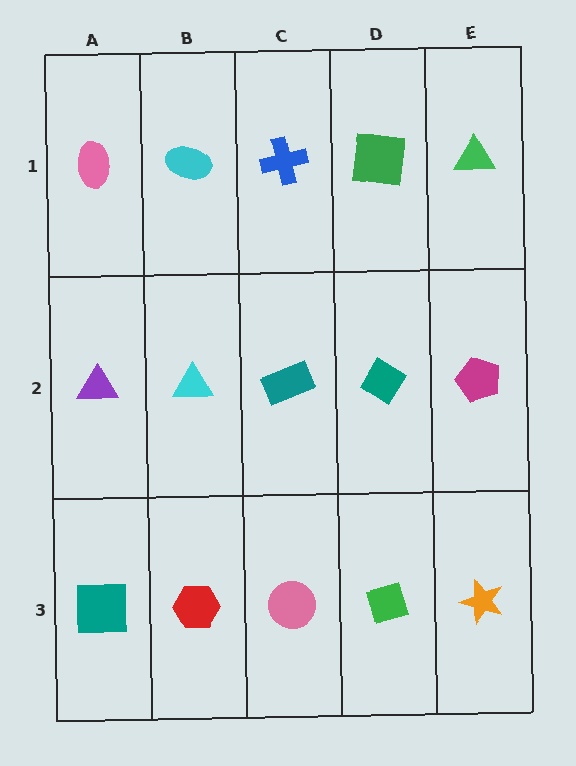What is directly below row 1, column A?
A purple triangle.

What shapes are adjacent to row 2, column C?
A blue cross (row 1, column C), a pink circle (row 3, column C), a cyan triangle (row 2, column B), a teal diamond (row 2, column D).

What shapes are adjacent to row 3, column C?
A teal rectangle (row 2, column C), a red hexagon (row 3, column B), a green diamond (row 3, column D).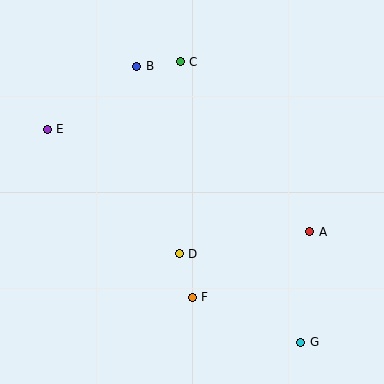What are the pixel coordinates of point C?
Point C is at (180, 62).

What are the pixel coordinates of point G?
Point G is at (301, 342).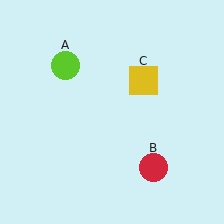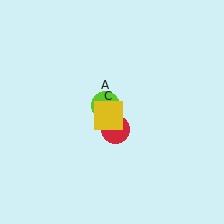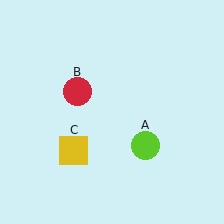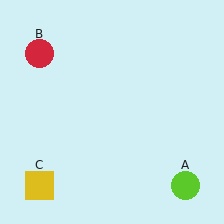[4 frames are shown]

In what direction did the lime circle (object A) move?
The lime circle (object A) moved down and to the right.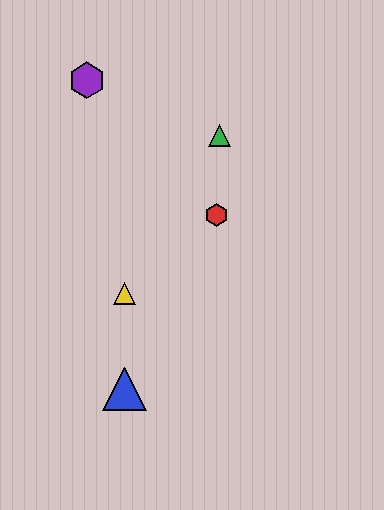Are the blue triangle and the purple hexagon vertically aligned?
No, the blue triangle is at x≈124 and the purple hexagon is at x≈87.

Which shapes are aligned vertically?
The blue triangle, the yellow triangle are aligned vertically.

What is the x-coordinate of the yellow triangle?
The yellow triangle is at x≈124.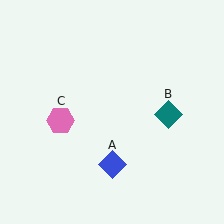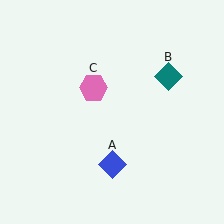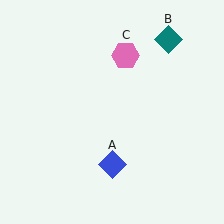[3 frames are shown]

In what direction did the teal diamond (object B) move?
The teal diamond (object B) moved up.